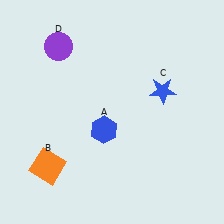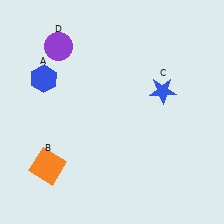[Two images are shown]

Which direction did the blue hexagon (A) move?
The blue hexagon (A) moved left.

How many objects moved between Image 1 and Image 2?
1 object moved between the two images.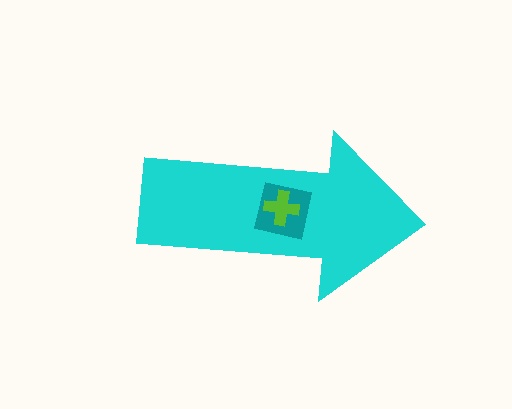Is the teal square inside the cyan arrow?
Yes.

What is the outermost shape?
The cyan arrow.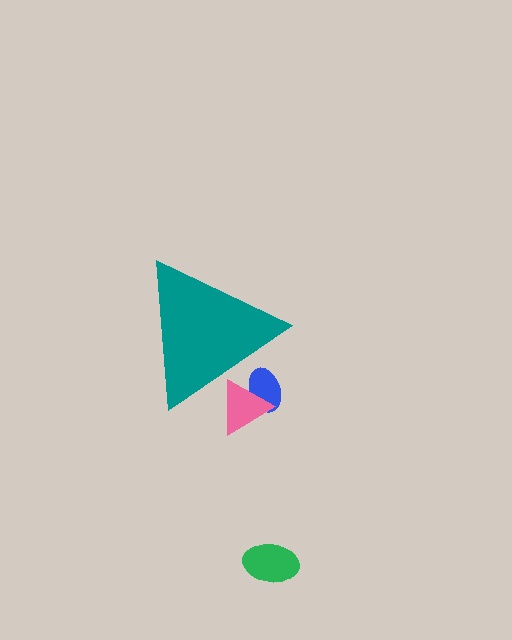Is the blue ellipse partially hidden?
Yes, the blue ellipse is partially hidden behind the teal triangle.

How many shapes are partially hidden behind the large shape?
2 shapes are partially hidden.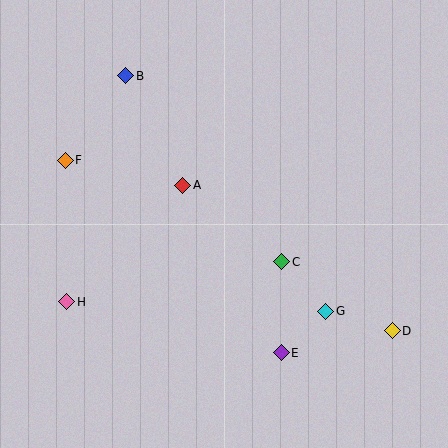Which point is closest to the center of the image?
Point A at (183, 185) is closest to the center.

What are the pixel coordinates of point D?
Point D is at (392, 331).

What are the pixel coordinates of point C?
Point C is at (282, 262).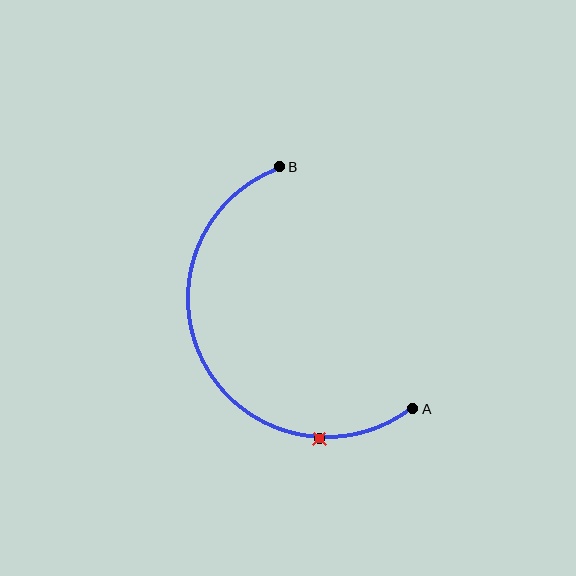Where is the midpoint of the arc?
The arc midpoint is the point on the curve farthest from the straight line joining A and B. It sits to the left of that line.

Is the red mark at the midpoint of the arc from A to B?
No. The red mark lies on the arc but is closer to endpoint A. The arc midpoint would be at the point on the curve equidistant along the arc from both A and B.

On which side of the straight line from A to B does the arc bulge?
The arc bulges to the left of the straight line connecting A and B.